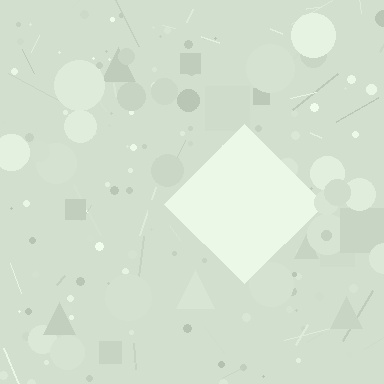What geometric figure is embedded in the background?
A diamond is embedded in the background.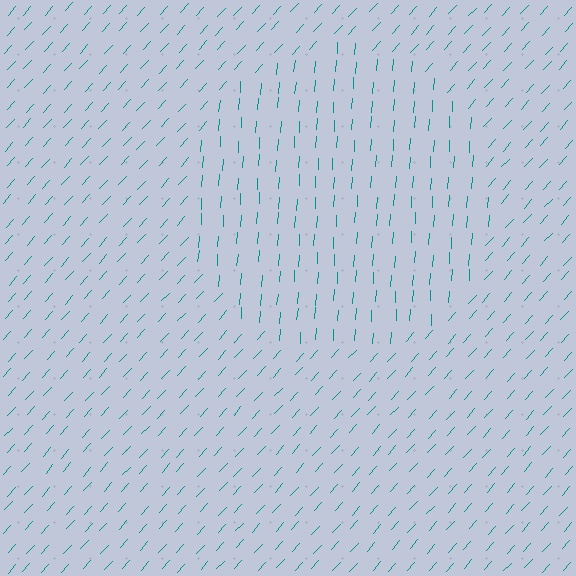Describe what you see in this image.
The image is filled with small teal line segments. A circle region in the image has lines oriented differently from the surrounding lines, creating a visible texture boundary.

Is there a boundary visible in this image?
Yes, there is a texture boundary formed by a change in line orientation.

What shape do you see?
I see a circle.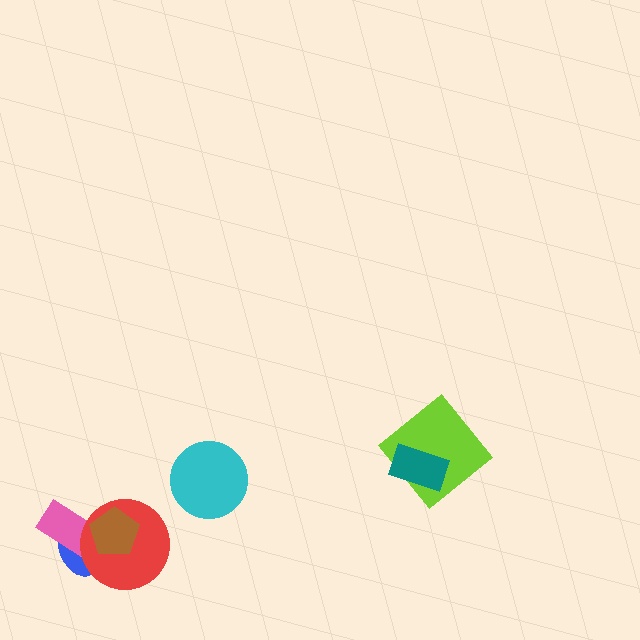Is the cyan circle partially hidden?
No, no other shape covers it.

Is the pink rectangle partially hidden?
Yes, it is partially covered by another shape.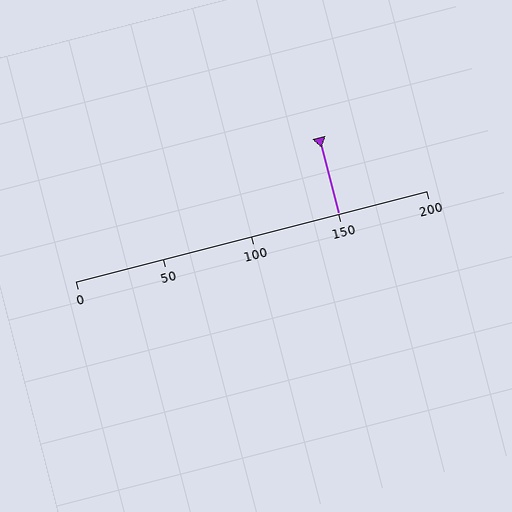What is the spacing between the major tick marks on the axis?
The major ticks are spaced 50 apart.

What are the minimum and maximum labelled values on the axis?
The axis runs from 0 to 200.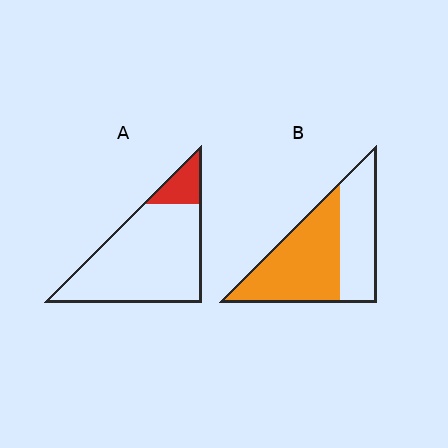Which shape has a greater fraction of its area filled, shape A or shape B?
Shape B.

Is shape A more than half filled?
No.